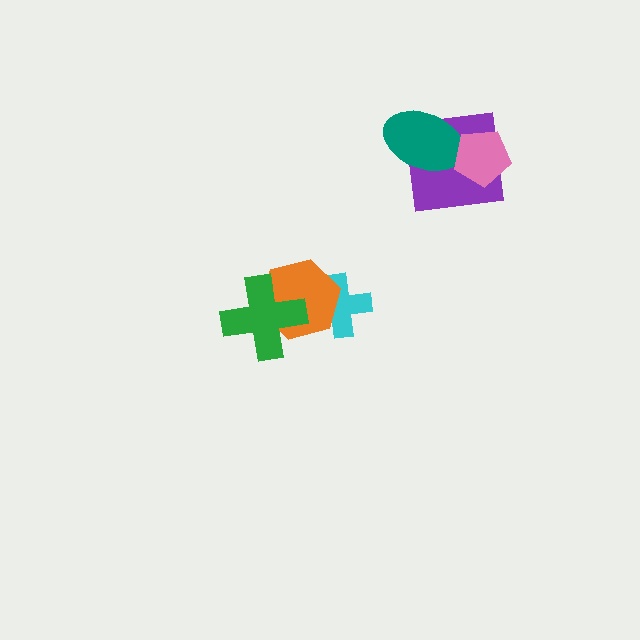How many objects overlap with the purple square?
2 objects overlap with the purple square.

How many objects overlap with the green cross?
1 object overlaps with the green cross.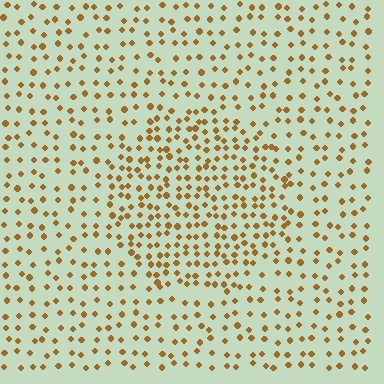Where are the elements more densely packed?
The elements are more densely packed inside the circle boundary.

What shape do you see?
I see a circle.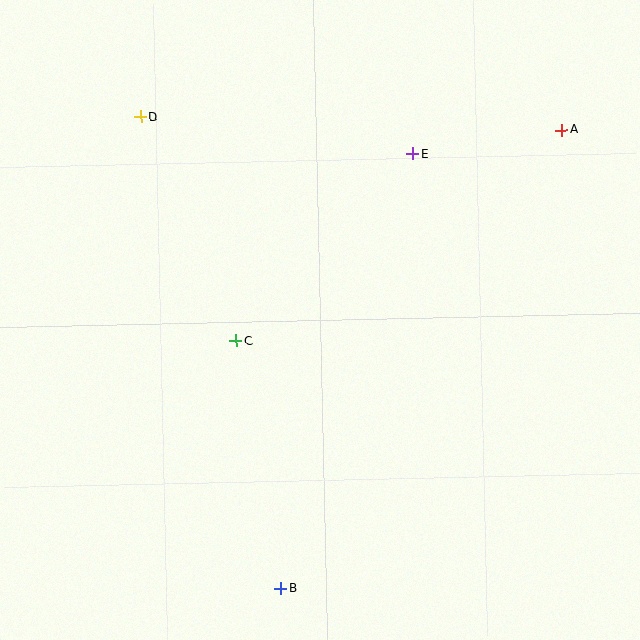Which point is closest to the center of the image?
Point C at (236, 341) is closest to the center.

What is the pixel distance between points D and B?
The distance between D and B is 492 pixels.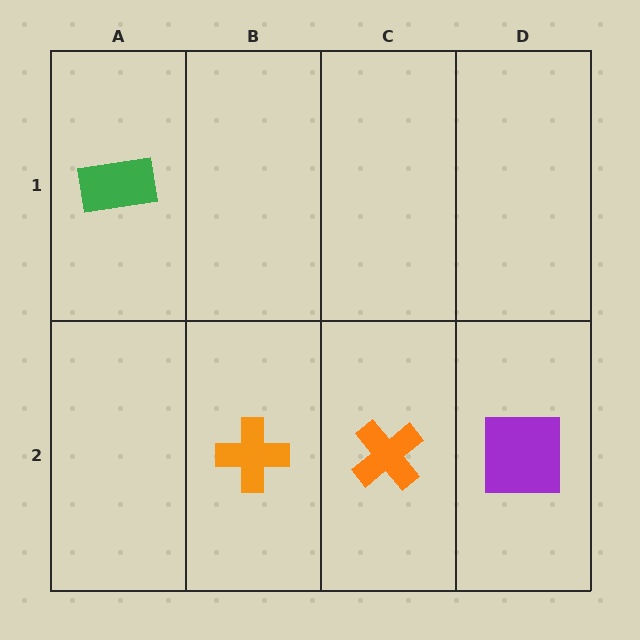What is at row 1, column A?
A green rectangle.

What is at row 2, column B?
An orange cross.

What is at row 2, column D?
A purple square.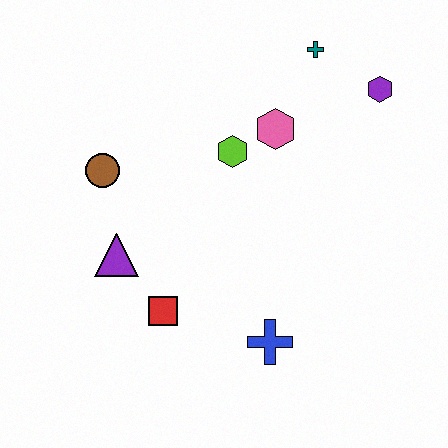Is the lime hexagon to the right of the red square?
Yes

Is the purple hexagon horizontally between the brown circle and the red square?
No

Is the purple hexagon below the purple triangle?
No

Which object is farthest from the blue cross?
The teal cross is farthest from the blue cross.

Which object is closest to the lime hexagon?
The pink hexagon is closest to the lime hexagon.